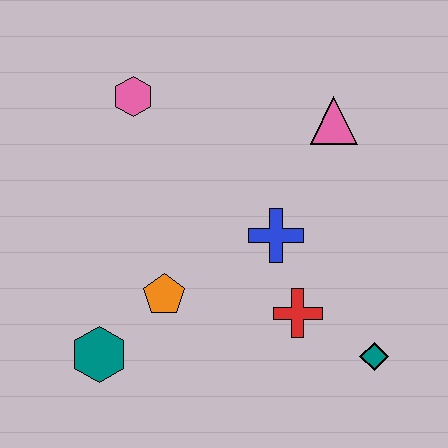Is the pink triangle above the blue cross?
Yes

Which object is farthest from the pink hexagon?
The teal diamond is farthest from the pink hexagon.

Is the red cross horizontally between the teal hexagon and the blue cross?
No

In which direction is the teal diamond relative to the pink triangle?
The teal diamond is below the pink triangle.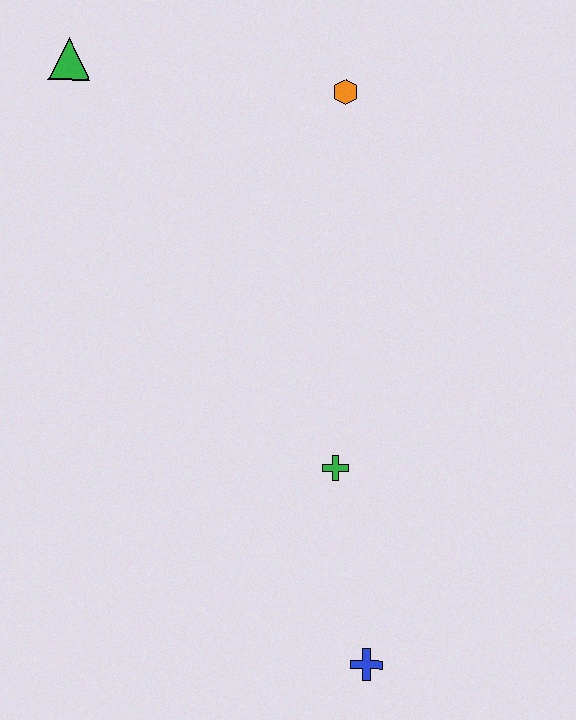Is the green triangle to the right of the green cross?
No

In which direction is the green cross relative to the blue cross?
The green cross is above the blue cross.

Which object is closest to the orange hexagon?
The green triangle is closest to the orange hexagon.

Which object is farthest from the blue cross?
The green triangle is farthest from the blue cross.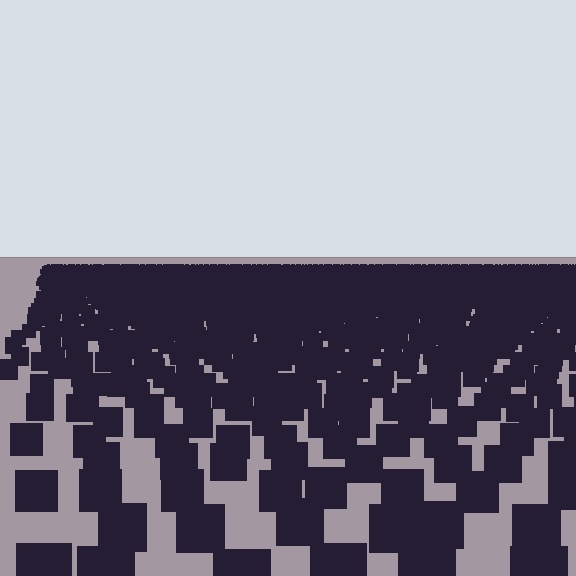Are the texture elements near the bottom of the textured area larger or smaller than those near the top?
Larger. Near the bottom, elements are closer to the viewer and appear at a bigger on-screen size.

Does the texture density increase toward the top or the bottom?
Density increases toward the top.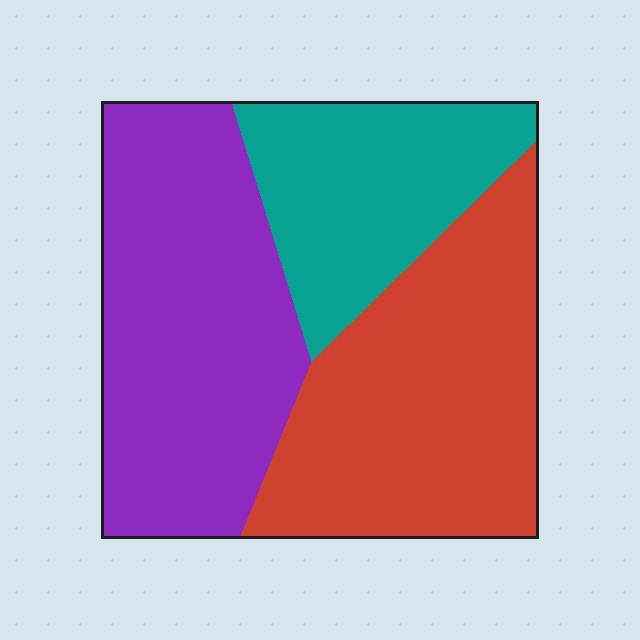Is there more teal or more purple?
Purple.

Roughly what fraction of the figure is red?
Red takes up about three eighths (3/8) of the figure.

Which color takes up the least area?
Teal, at roughly 25%.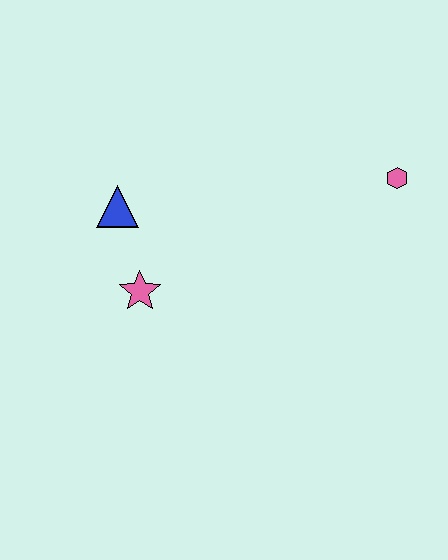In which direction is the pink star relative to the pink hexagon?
The pink star is to the left of the pink hexagon.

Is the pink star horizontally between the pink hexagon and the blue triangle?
Yes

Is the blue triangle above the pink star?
Yes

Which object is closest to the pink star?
The blue triangle is closest to the pink star.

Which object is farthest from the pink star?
The pink hexagon is farthest from the pink star.